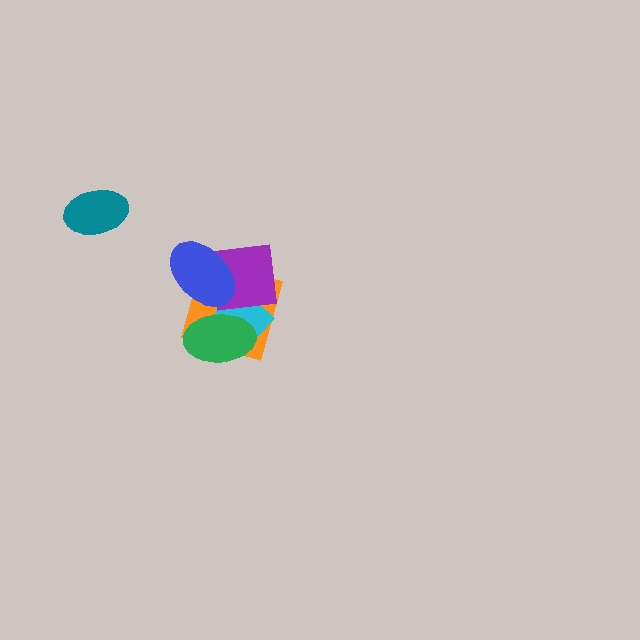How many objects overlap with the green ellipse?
3 objects overlap with the green ellipse.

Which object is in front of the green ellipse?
The blue ellipse is in front of the green ellipse.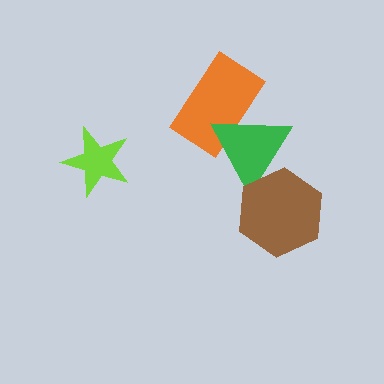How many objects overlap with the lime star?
0 objects overlap with the lime star.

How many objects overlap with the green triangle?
2 objects overlap with the green triangle.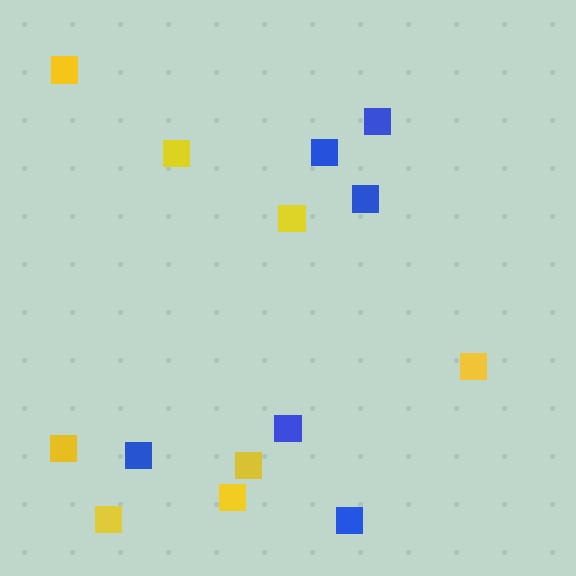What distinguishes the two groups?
There are 2 groups: one group of yellow squares (8) and one group of blue squares (6).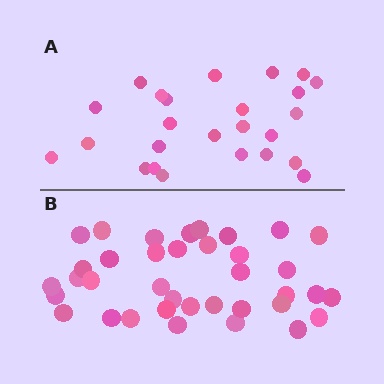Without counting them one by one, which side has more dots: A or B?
Region B (the bottom region) has more dots.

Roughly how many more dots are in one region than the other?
Region B has roughly 12 or so more dots than region A.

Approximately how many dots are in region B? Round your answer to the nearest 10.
About 40 dots. (The exact count is 37, which rounds to 40.)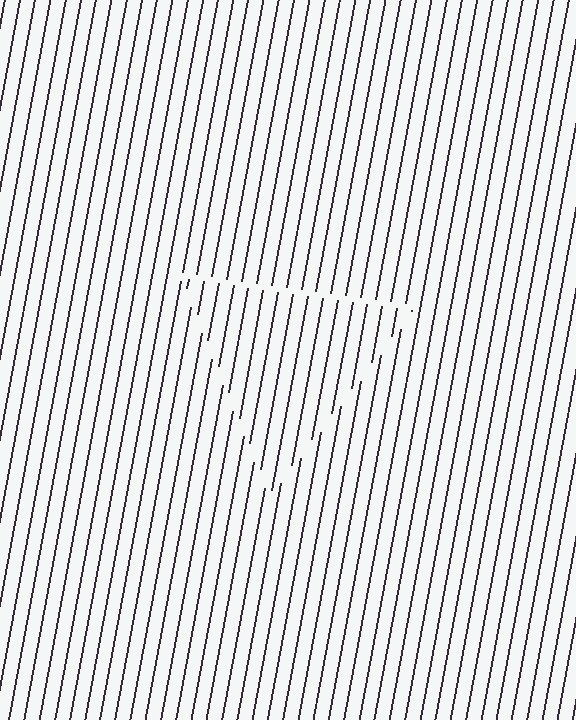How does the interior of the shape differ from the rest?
The interior of the shape contains the same grating, shifted by half a period — the contour is defined by the phase discontinuity where line-ends from the inner and outer gratings abut.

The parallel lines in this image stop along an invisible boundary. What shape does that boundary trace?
An illusory triangle. The interior of the shape contains the same grating, shifted by half a period — the contour is defined by the phase discontinuity where line-ends from the inner and outer gratings abut.